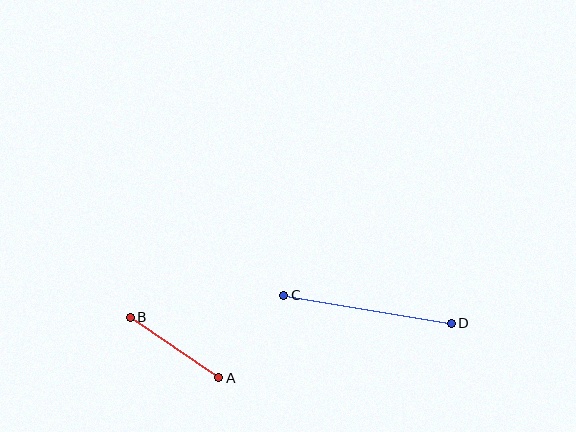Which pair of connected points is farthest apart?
Points C and D are farthest apart.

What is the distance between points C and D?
The distance is approximately 170 pixels.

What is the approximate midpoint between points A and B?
The midpoint is at approximately (175, 348) pixels.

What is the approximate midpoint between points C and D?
The midpoint is at approximately (367, 309) pixels.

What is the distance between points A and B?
The distance is approximately 108 pixels.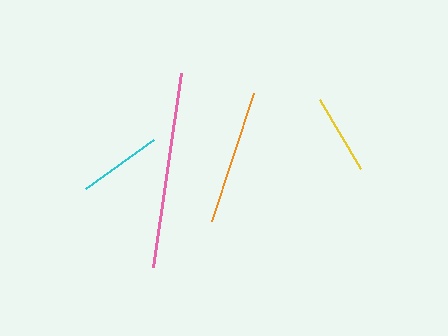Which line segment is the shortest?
The yellow line is the shortest at approximately 80 pixels.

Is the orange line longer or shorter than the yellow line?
The orange line is longer than the yellow line.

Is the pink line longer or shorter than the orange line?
The pink line is longer than the orange line.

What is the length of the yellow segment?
The yellow segment is approximately 80 pixels long.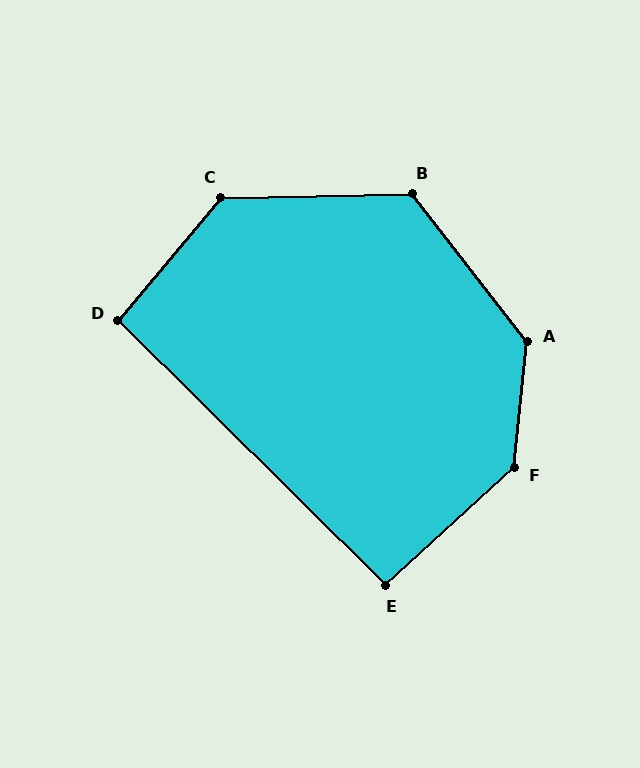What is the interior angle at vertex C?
Approximately 131 degrees (obtuse).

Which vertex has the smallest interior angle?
E, at approximately 93 degrees.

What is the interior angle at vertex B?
Approximately 127 degrees (obtuse).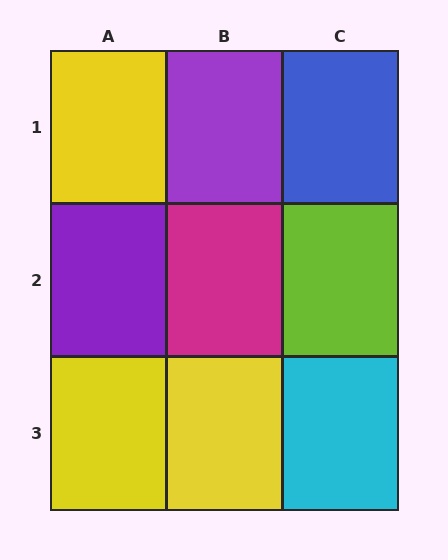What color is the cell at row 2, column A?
Purple.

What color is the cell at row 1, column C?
Blue.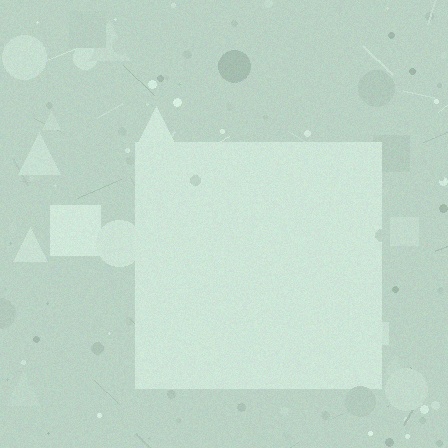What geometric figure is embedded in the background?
A square is embedded in the background.